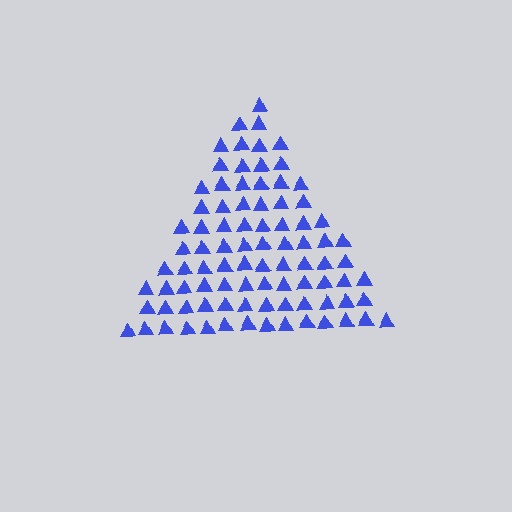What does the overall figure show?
The overall figure shows a triangle.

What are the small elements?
The small elements are triangles.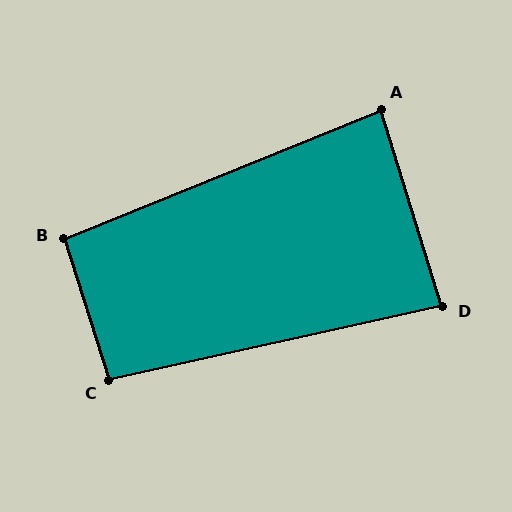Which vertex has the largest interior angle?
C, at approximately 95 degrees.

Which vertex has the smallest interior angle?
A, at approximately 85 degrees.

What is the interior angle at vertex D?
Approximately 85 degrees (approximately right).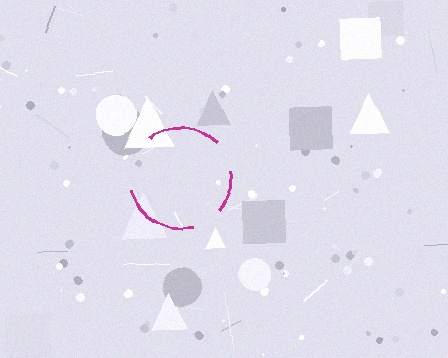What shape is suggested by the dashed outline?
The dashed outline suggests a circle.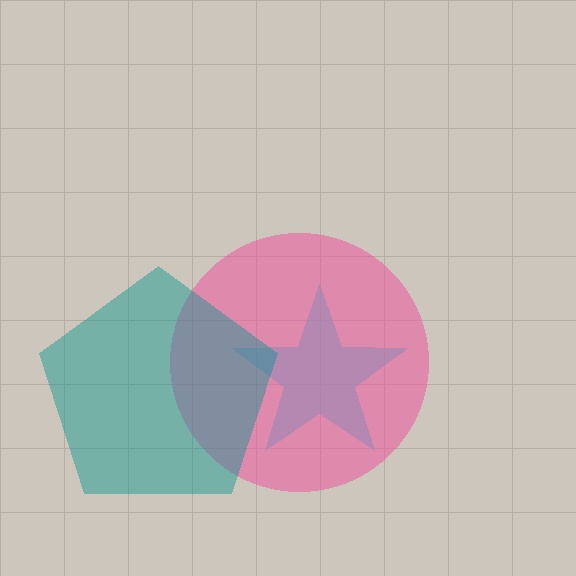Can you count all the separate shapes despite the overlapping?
Yes, there are 3 separate shapes.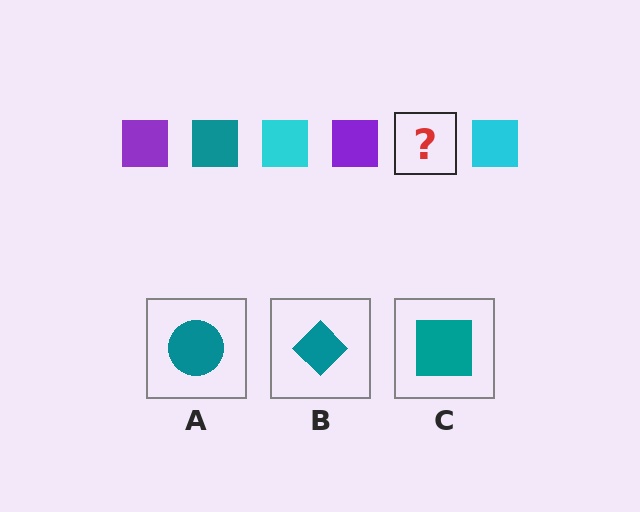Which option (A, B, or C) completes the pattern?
C.